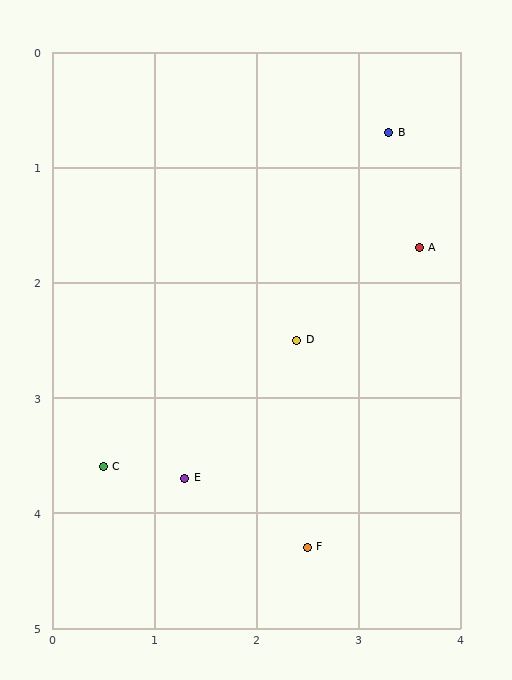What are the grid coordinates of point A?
Point A is at approximately (3.6, 1.7).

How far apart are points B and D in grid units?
Points B and D are about 2.0 grid units apart.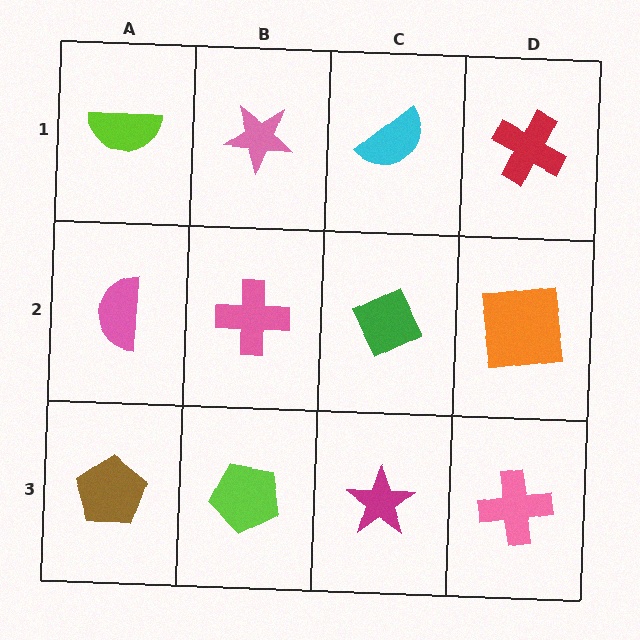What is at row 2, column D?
An orange square.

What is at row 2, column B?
A pink cross.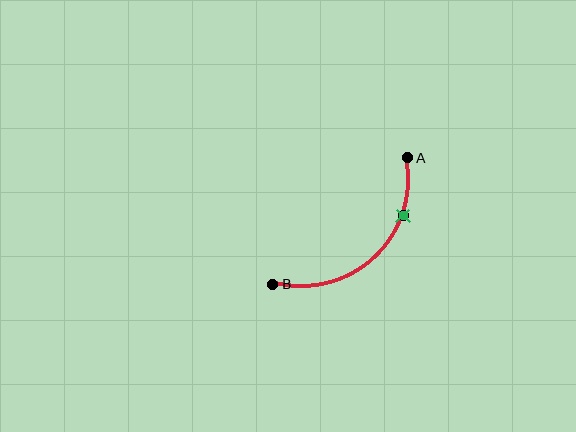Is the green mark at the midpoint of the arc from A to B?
No. The green mark lies on the arc but is closer to endpoint A. The arc midpoint would be at the point on the curve equidistant along the arc from both A and B.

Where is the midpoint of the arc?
The arc midpoint is the point on the curve farthest from the straight line joining A and B. It sits below and to the right of that line.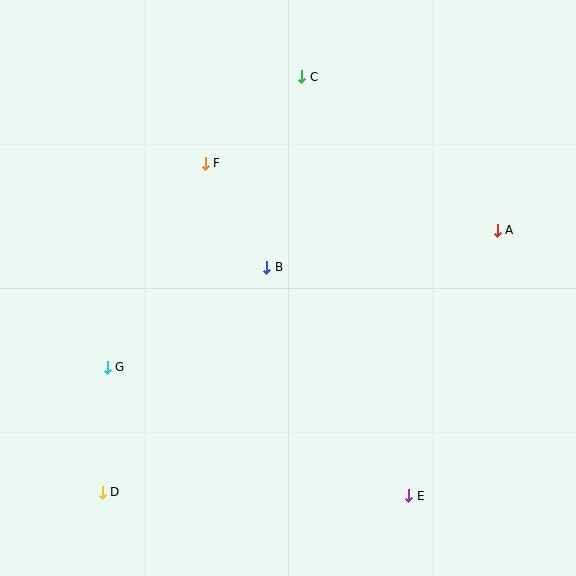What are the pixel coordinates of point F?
Point F is at (205, 163).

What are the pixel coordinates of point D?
Point D is at (102, 492).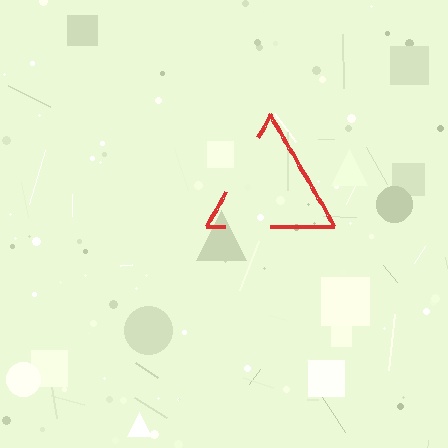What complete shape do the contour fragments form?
The contour fragments form a triangle.